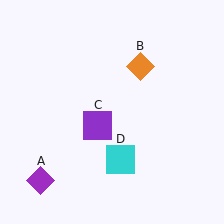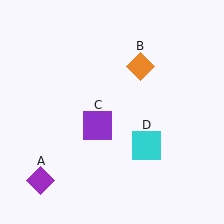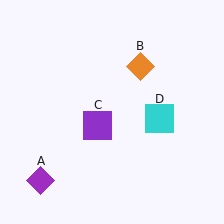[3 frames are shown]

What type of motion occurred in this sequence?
The cyan square (object D) rotated counterclockwise around the center of the scene.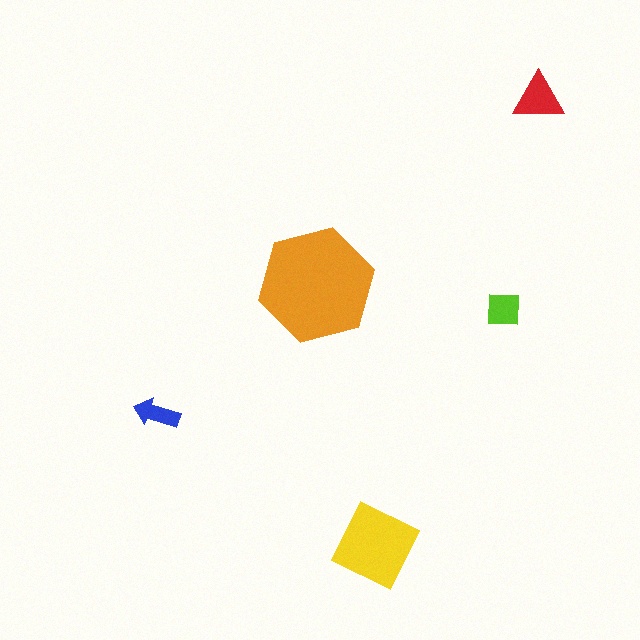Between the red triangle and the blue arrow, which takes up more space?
The red triangle.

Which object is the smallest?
The blue arrow.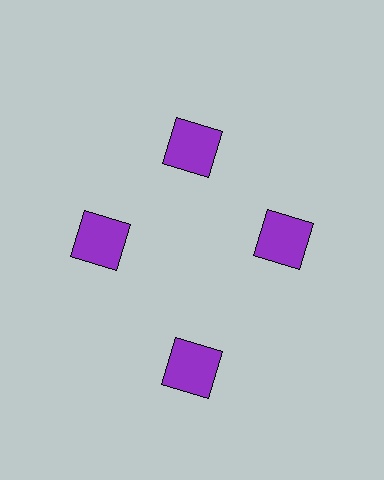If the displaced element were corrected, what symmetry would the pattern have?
It would have 4-fold rotational symmetry — the pattern would map onto itself every 90 degrees.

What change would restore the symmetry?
The symmetry would be restored by moving it inward, back onto the ring so that all 4 squares sit at equal angles and equal distance from the center.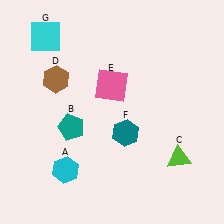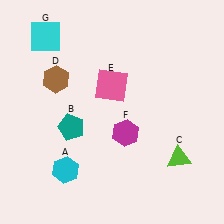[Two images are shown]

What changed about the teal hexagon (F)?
In Image 1, F is teal. In Image 2, it changed to magenta.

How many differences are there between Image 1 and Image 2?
There is 1 difference between the two images.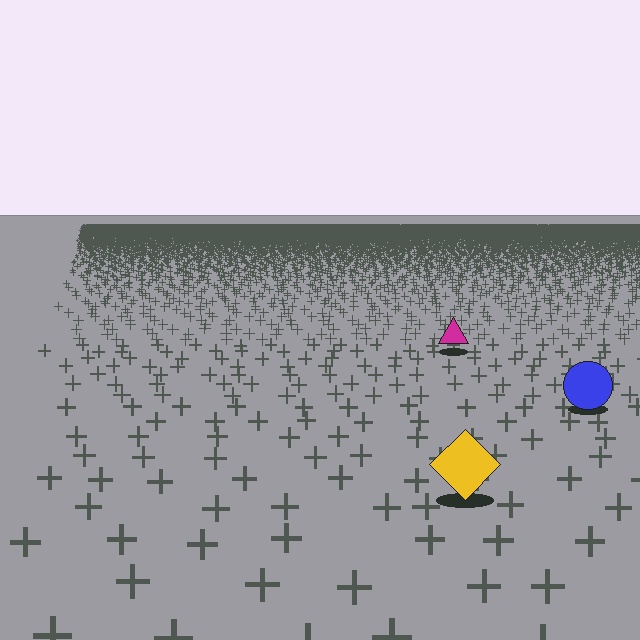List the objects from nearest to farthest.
From nearest to farthest: the yellow diamond, the blue circle, the magenta triangle.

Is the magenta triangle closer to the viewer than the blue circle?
No. The blue circle is closer — you can tell from the texture gradient: the ground texture is coarser near it.